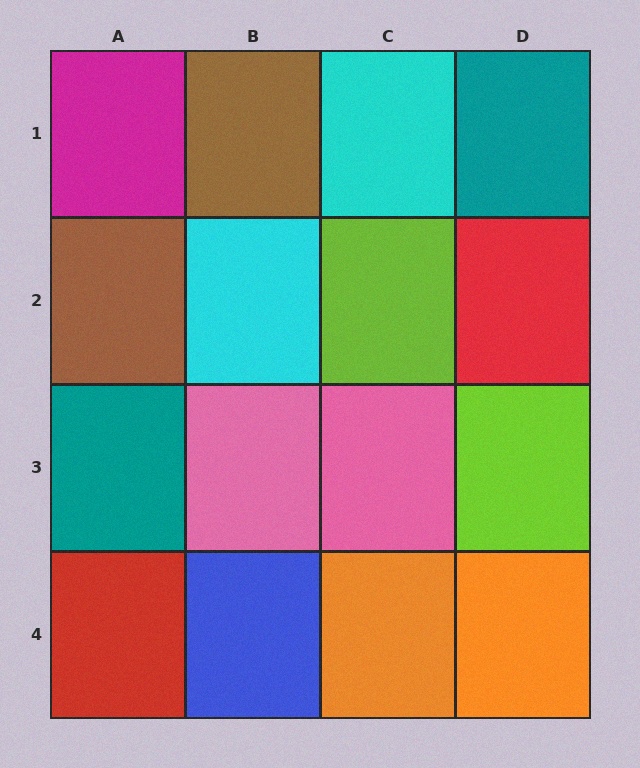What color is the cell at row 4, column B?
Blue.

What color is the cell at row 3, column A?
Teal.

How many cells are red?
2 cells are red.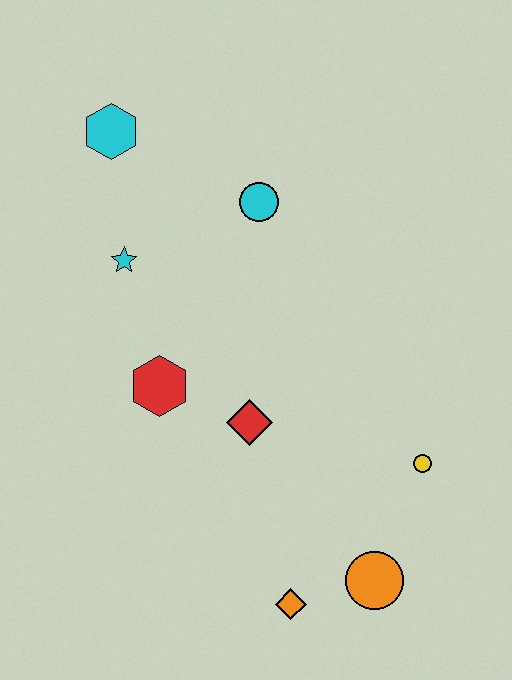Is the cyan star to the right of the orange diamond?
No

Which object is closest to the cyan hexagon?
The cyan star is closest to the cyan hexagon.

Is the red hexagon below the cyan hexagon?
Yes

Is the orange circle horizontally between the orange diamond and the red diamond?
No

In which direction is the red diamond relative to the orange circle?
The red diamond is above the orange circle.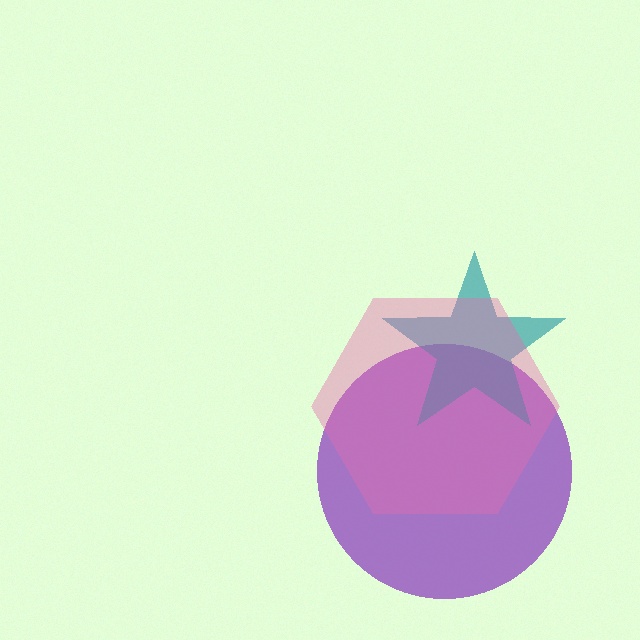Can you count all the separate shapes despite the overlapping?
Yes, there are 3 separate shapes.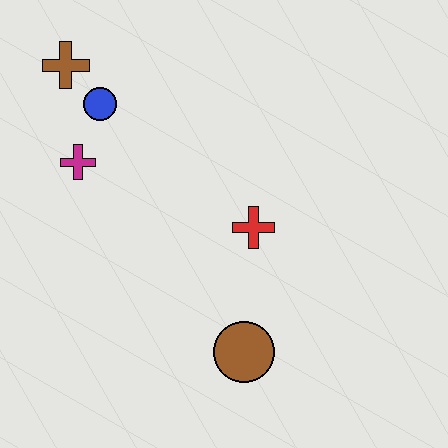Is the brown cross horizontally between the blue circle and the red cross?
No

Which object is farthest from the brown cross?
The brown circle is farthest from the brown cross.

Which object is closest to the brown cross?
The blue circle is closest to the brown cross.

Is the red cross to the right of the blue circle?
Yes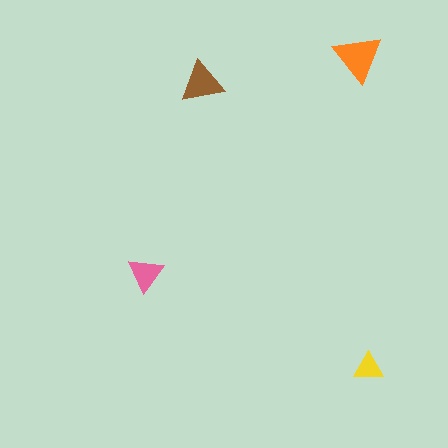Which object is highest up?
The orange triangle is topmost.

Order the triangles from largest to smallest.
the orange one, the brown one, the pink one, the yellow one.